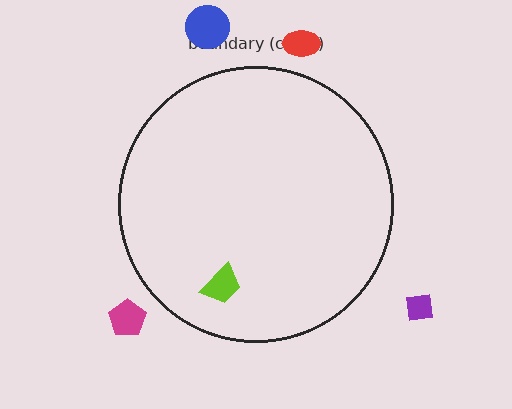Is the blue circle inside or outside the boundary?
Outside.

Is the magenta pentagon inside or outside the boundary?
Outside.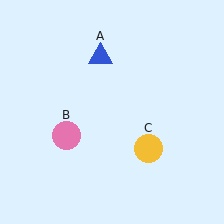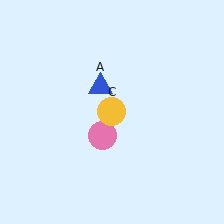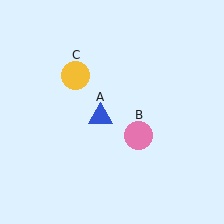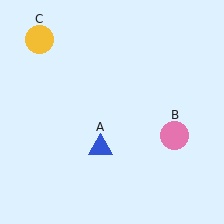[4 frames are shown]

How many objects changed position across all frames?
3 objects changed position: blue triangle (object A), pink circle (object B), yellow circle (object C).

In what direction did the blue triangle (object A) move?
The blue triangle (object A) moved down.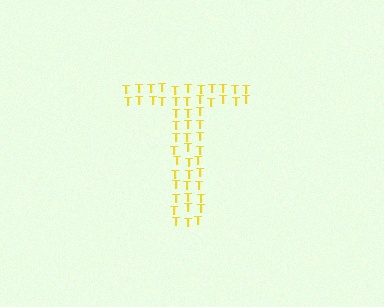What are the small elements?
The small elements are letter T's.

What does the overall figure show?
The overall figure shows the letter T.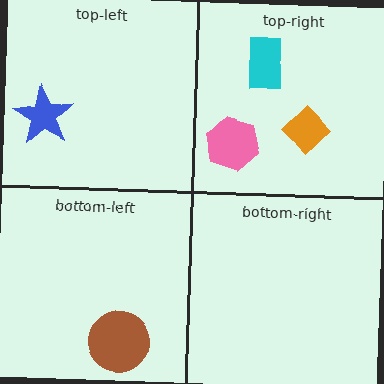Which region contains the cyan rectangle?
The top-right region.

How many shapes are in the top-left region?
1.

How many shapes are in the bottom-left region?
1.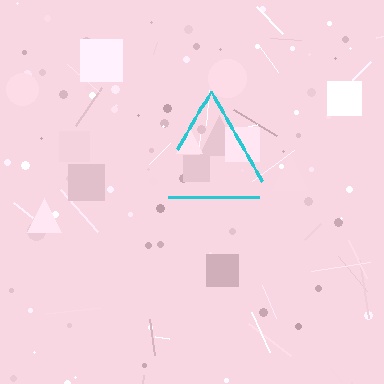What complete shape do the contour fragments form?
The contour fragments form a triangle.